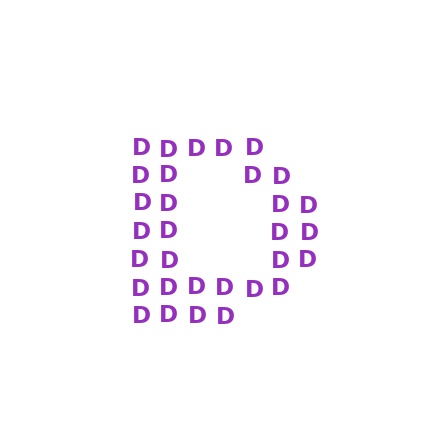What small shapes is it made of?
It is made of small letter D's.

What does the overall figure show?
The overall figure shows the letter D.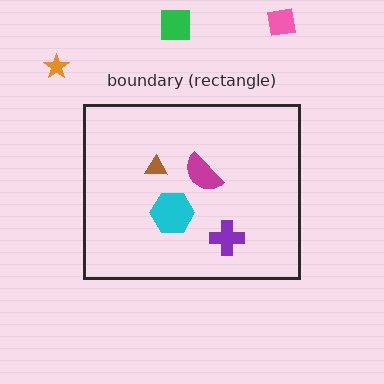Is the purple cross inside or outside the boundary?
Inside.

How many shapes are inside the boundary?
4 inside, 3 outside.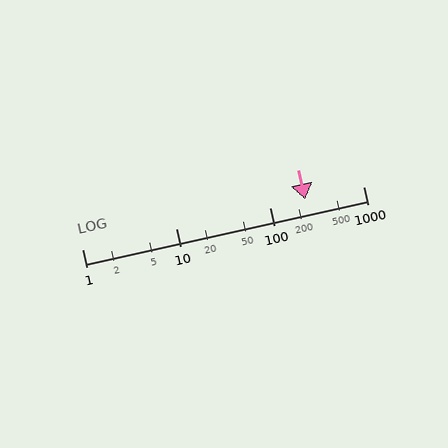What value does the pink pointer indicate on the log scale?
The pointer indicates approximately 240.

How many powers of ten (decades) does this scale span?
The scale spans 3 decades, from 1 to 1000.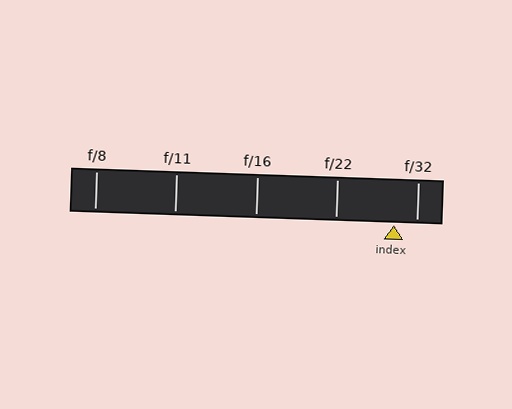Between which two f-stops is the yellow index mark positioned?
The index mark is between f/22 and f/32.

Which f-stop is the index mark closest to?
The index mark is closest to f/32.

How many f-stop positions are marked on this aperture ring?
There are 5 f-stop positions marked.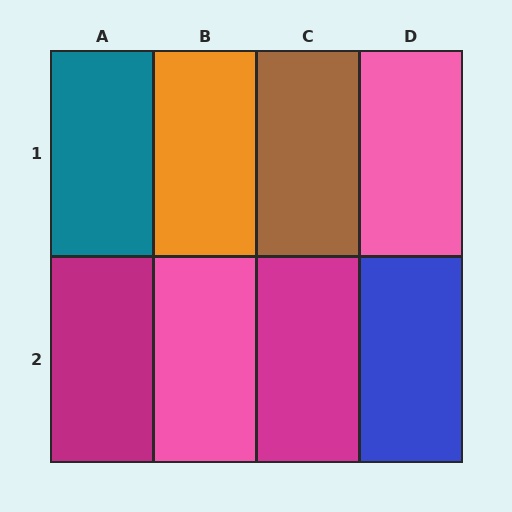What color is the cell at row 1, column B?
Orange.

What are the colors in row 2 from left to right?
Magenta, pink, magenta, blue.